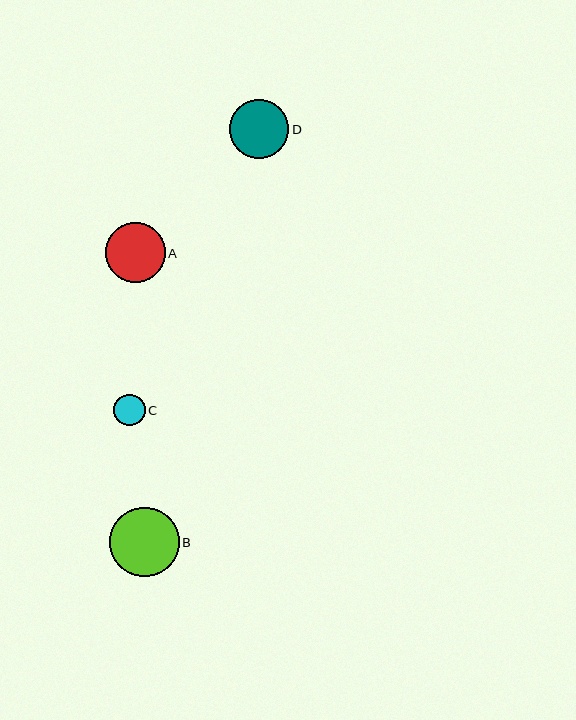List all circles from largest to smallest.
From largest to smallest: B, D, A, C.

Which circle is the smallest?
Circle C is the smallest with a size of approximately 32 pixels.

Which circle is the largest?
Circle B is the largest with a size of approximately 69 pixels.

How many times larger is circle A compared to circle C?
Circle A is approximately 1.9 times the size of circle C.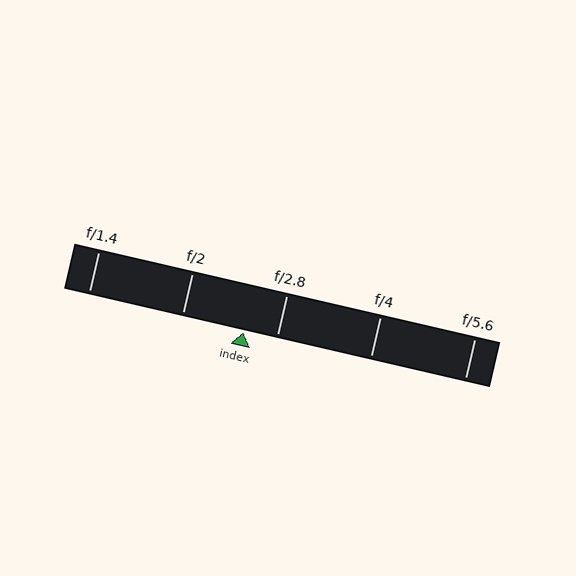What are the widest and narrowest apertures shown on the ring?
The widest aperture shown is f/1.4 and the narrowest is f/5.6.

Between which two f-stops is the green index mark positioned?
The index mark is between f/2 and f/2.8.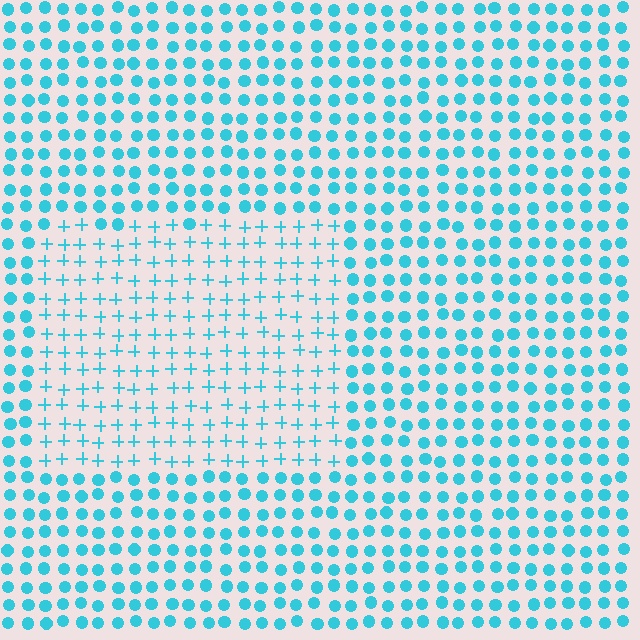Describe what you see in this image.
The image is filled with small cyan elements arranged in a uniform grid. A rectangle-shaped region contains plus signs, while the surrounding area contains circles. The boundary is defined purely by the change in element shape.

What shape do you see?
I see a rectangle.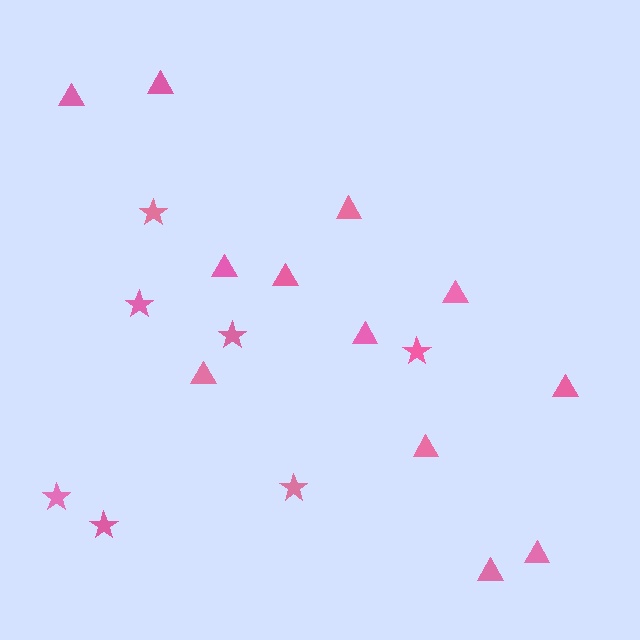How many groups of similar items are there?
There are 2 groups: one group of triangles (12) and one group of stars (7).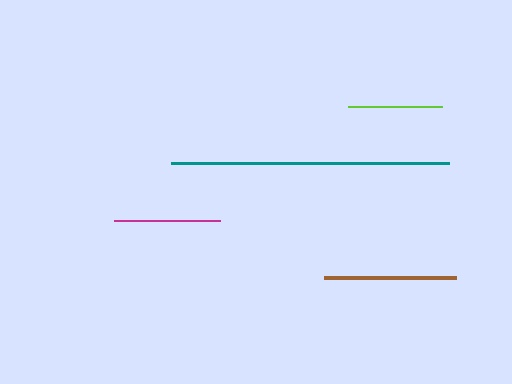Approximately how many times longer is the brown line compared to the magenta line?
The brown line is approximately 1.3 times the length of the magenta line.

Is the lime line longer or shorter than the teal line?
The teal line is longer than the lime line.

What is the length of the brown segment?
The brown segment is approximately 133 pixels long.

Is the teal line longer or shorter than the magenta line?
The teal line is longer than the magenta line.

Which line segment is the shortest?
The lime line is the shortest at approximately 94 pixels.